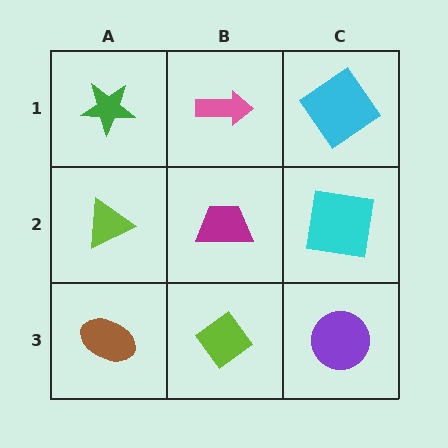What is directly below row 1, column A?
A lime triangle.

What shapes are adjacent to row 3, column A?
A lime triangle (row 2, column A), a lime diamond (row 3, column B).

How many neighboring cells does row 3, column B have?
3.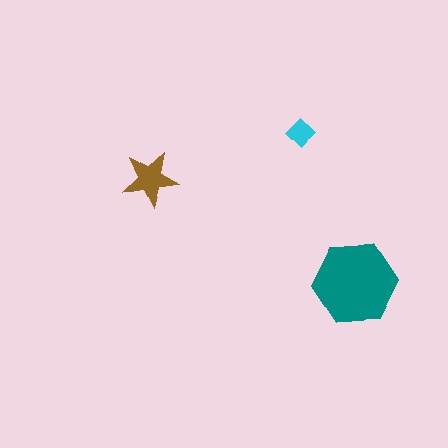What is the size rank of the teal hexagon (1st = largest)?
1st.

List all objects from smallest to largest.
The cyan diamond, the brown star, the teal hexagon.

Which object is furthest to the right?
The teal hexagon is rightmost.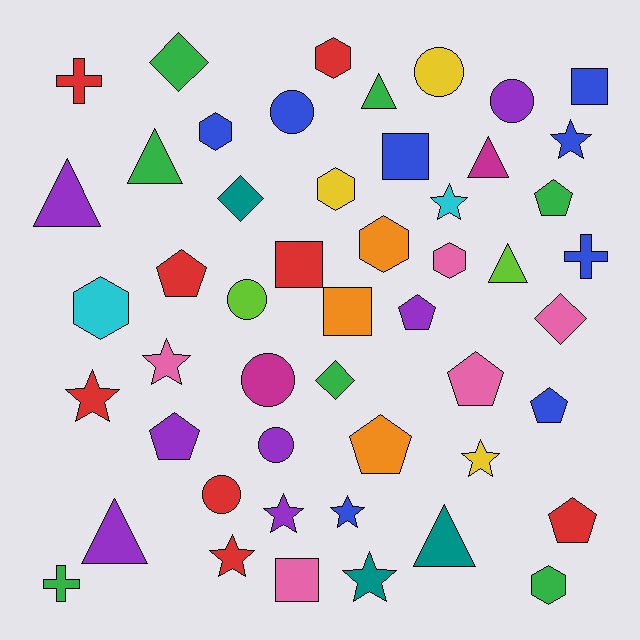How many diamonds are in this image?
There are 4 diamonds.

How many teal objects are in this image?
There are 3 teal objects.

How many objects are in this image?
There are 50 objects.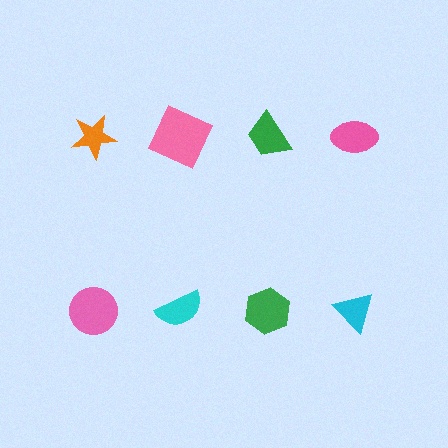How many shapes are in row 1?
4 shapes.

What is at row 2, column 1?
A pink circle.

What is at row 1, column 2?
A pink square.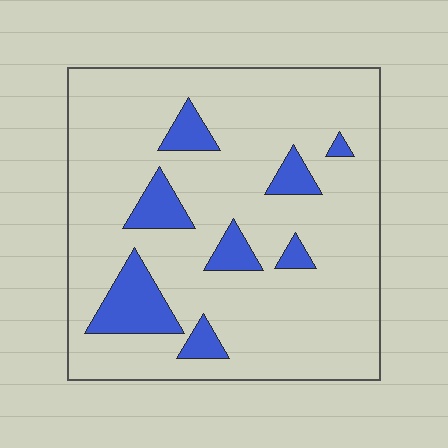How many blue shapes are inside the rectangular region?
8.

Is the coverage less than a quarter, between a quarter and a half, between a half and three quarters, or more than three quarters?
Less than a quarter.